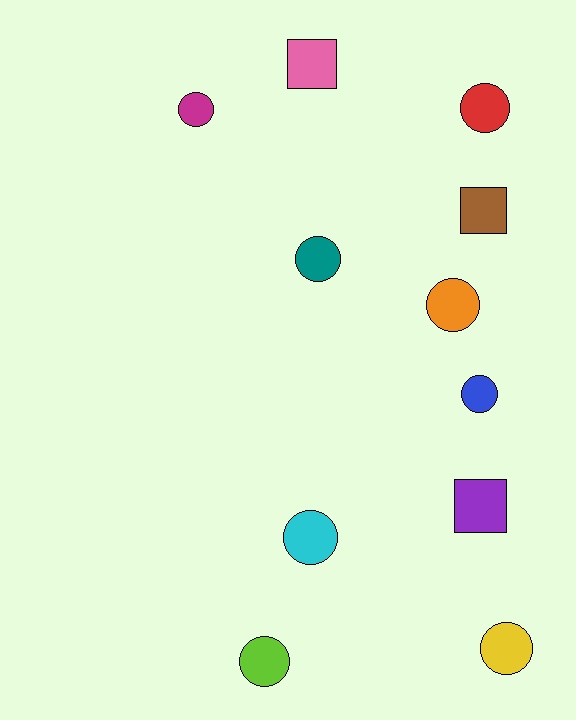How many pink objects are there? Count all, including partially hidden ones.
There is 1 pink object.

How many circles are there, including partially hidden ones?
There are 8 circles.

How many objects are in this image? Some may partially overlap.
There are 11 objects.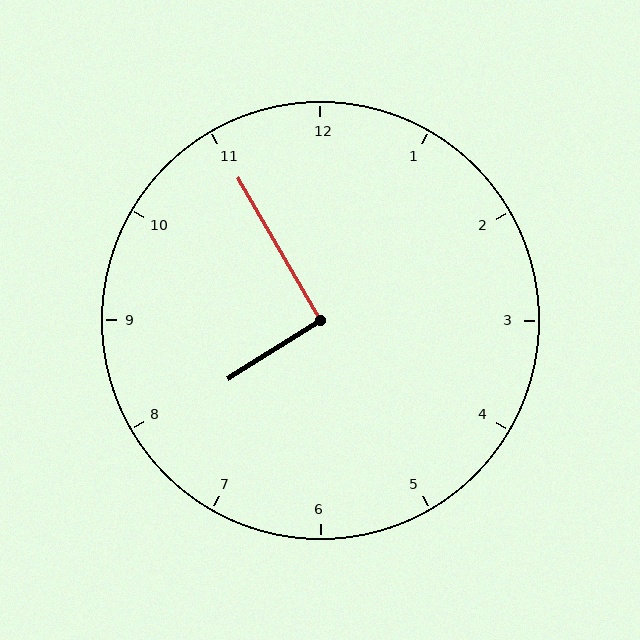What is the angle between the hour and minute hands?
Approximately 92 degrees.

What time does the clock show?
7:55.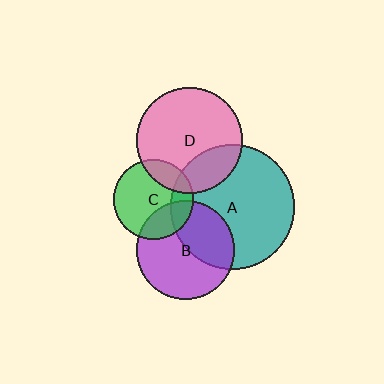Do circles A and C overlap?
Yes.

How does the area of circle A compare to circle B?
Approximately 1.6 times.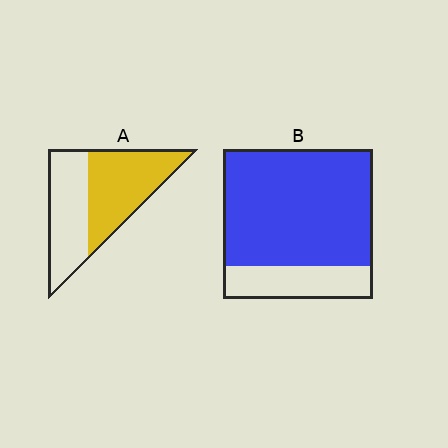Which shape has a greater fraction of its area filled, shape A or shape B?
Shape B.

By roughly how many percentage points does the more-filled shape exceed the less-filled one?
By roughly 25 percentage points (B over A).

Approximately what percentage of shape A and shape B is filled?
A is approximately 55% and B is approximately 80%.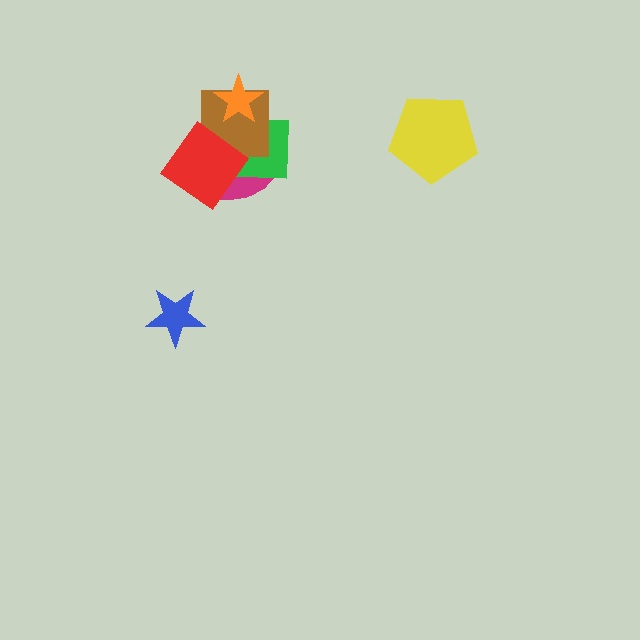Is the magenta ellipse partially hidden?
Yes, it is partially covered by another shape.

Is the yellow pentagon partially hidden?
No, no other shape covers it.